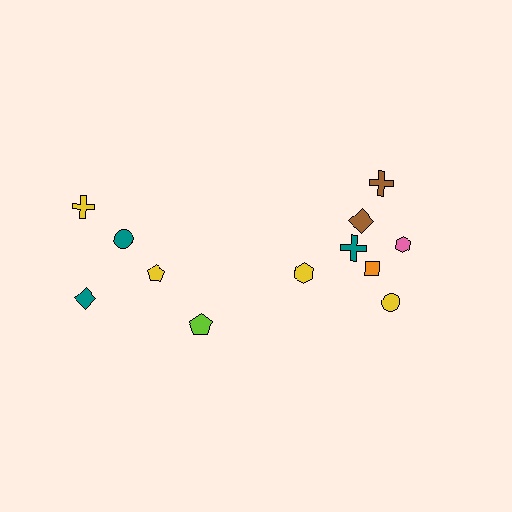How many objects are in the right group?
There are 7 objects.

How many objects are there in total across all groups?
There are 12 objects.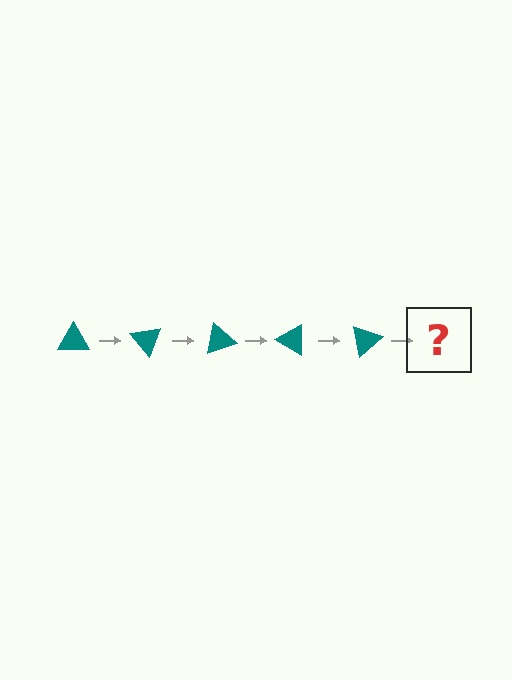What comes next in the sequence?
The next element should be a teal triangle rotated 250 degrees.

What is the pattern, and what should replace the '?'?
The pattern is that the triangle rotates 50 degrees each step. The '?' should be a teal triangle rotated 250 degrees.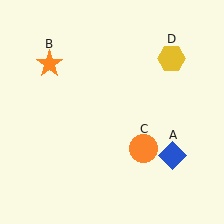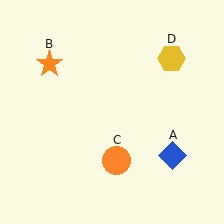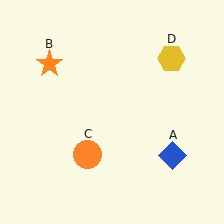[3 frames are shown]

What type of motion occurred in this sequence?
The orange circle (object C) rotated clockwise around the center of the scene.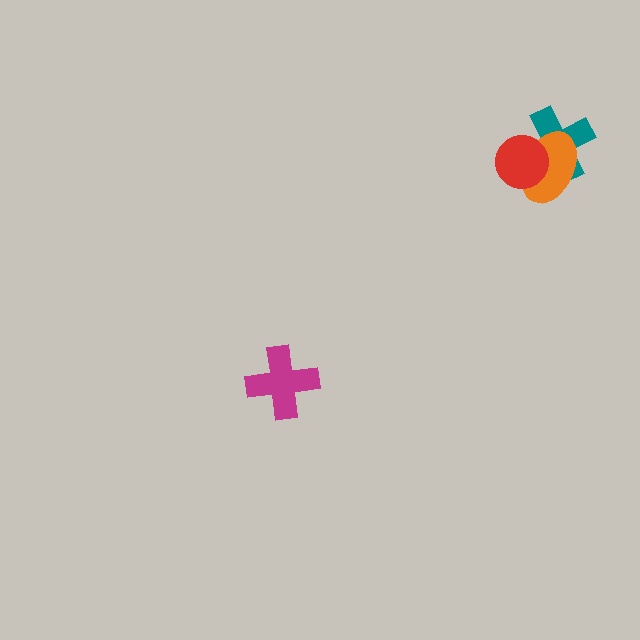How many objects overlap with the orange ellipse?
2 objects overlap with the orange ellipse.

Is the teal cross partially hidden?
Yes, it is partially covered by another shape.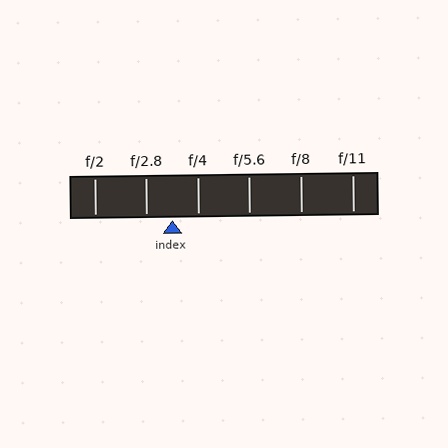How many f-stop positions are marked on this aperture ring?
There are 6 f-stop positions marked.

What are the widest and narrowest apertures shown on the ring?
The widest aperture shown is f/2 and the narrowest is f/11.